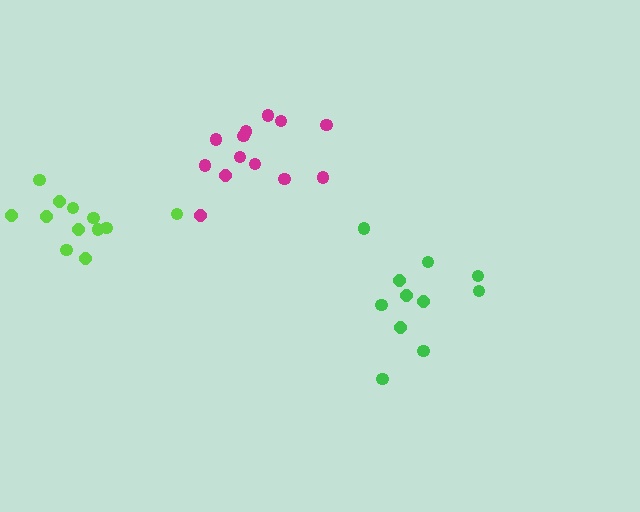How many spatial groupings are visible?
There are 3 spatial groupings.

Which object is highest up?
The magenta cluster is topmost.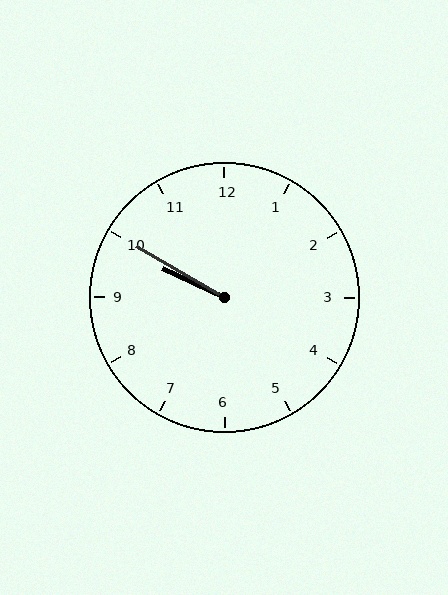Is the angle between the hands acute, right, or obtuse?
It is acute.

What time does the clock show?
9:50.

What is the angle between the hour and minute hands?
Approximately 5 degrees.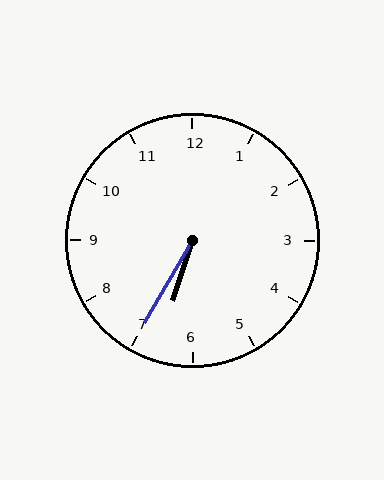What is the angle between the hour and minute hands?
Approximately 12 degrees.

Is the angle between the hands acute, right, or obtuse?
It is acute.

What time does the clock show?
6:35.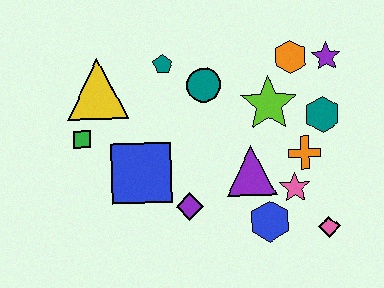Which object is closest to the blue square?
The purple diamond is closest to the blue square.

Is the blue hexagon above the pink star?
No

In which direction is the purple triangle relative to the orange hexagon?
The purple triangle is below the orange hexagon.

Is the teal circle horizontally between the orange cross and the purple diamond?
Yes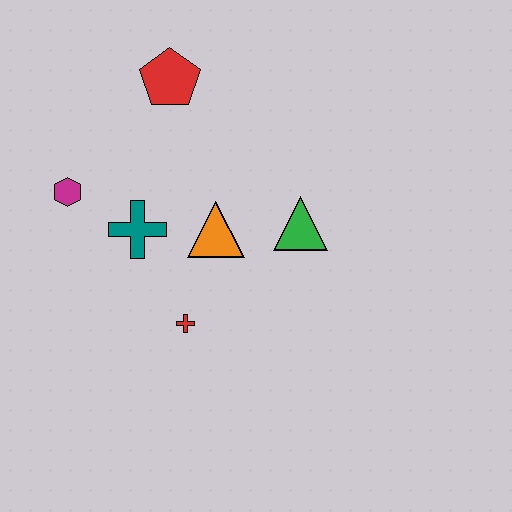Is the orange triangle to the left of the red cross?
No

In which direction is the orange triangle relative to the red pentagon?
The orange triangle is below the red pentagon.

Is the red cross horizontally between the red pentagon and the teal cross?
No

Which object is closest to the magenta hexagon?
The teal cross is closest to the magenta hexagon.